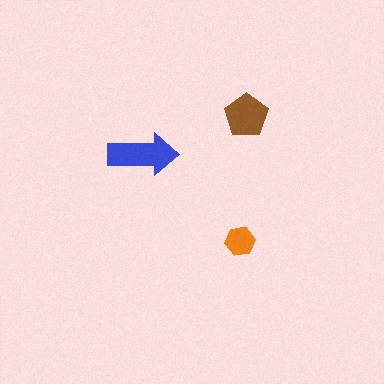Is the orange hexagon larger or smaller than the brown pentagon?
Smaller.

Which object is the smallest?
The orange hexagon.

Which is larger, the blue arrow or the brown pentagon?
The blue arrow.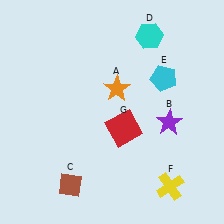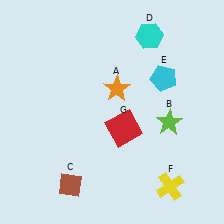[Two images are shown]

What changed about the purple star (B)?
In Image 1, B is purple. In Image 2, it changed to lime.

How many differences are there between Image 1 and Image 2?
There is 1 difference between the two images.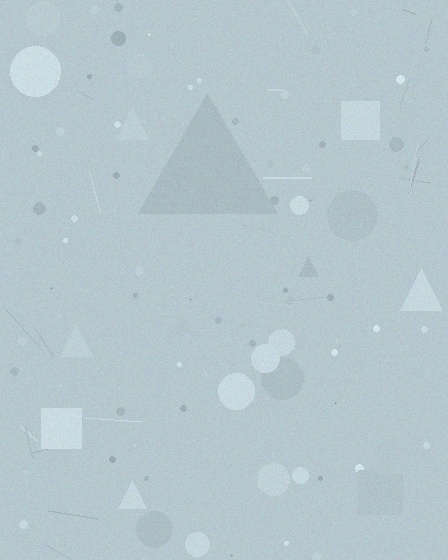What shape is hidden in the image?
A triangle is hidden in the image.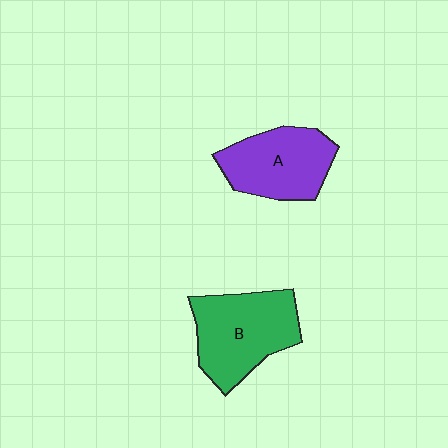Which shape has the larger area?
Shape B (green).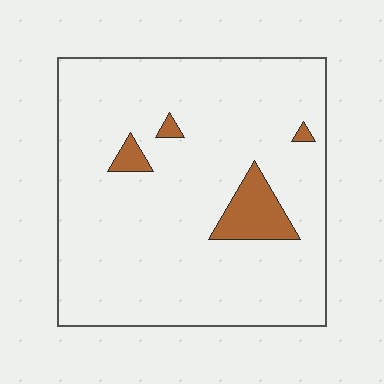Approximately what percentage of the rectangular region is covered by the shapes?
Approximately 5%.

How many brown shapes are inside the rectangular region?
4.